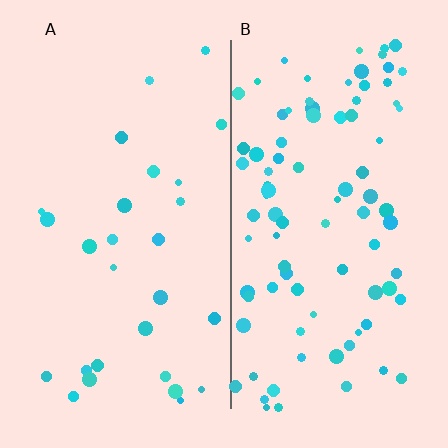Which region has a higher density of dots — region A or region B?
B (the right).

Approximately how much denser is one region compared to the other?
Approximately 3.2× — region B over region A.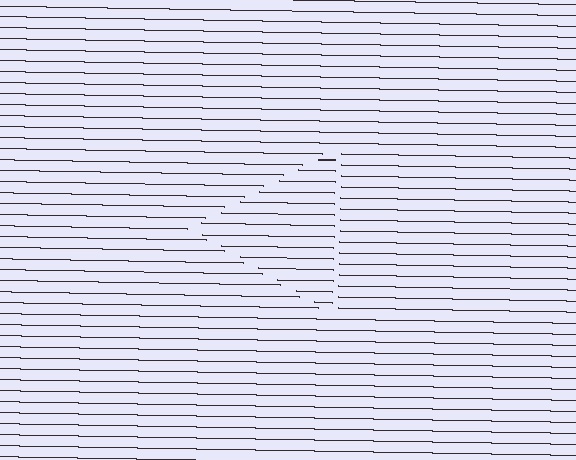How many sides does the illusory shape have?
3 sides — the line-ends trace a triangle.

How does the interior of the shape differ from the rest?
The interior of the shape contains the same grating, shifted by half a period — the contour is defined by the phase discontinuity where line-ends from the inner and outer gratings abut.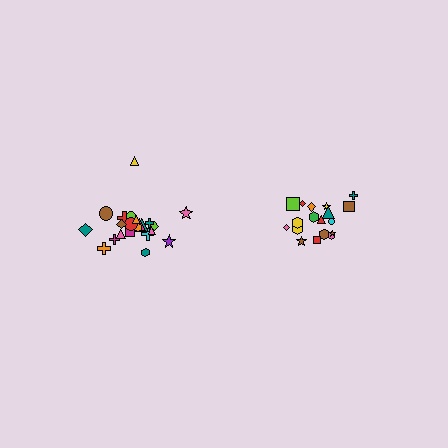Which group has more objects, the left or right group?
The left group.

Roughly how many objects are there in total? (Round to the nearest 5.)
Roughly 40 objects in total.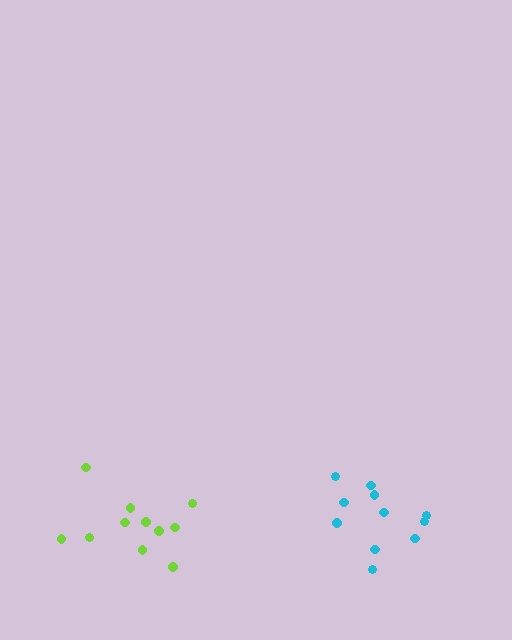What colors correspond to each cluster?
The clusters are colored: cyan, lime.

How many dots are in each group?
Group 1: 11 dots, Group 2: 11 dots (22 total).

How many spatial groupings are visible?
There are 2 spatial groupings.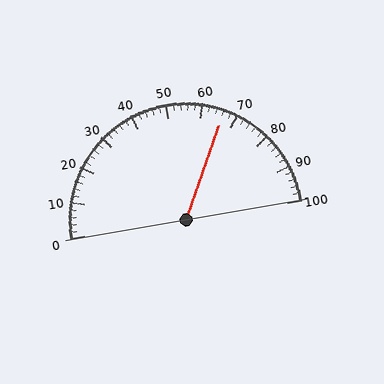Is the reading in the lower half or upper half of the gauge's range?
The reading is in the upper half of the range (0 to 100).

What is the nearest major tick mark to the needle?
The nearest major tick mark is 70.